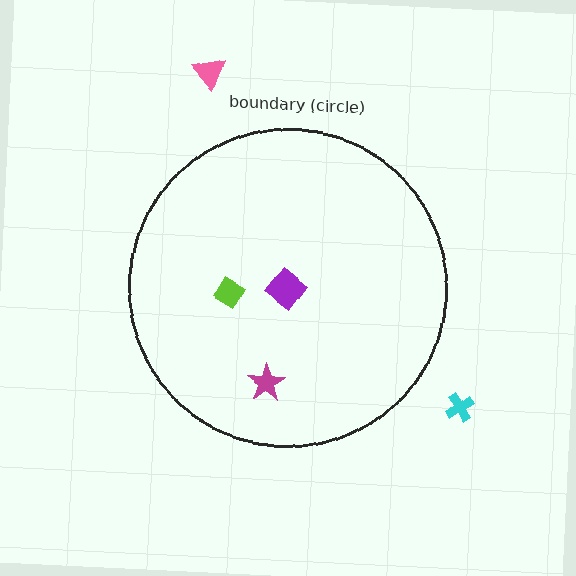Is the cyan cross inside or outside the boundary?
Outside.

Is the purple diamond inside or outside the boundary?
Inside.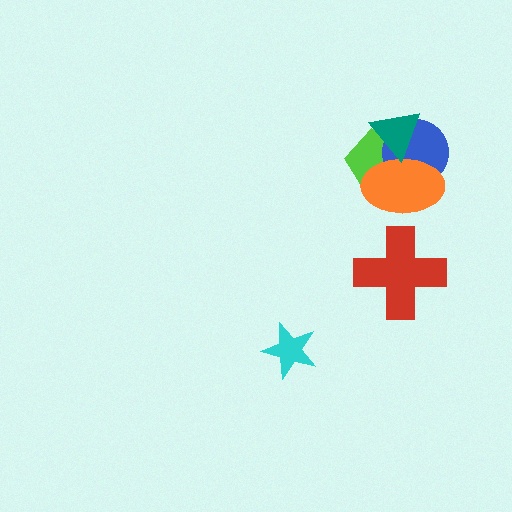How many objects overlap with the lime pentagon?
3 objects overlap with the lime pentagon.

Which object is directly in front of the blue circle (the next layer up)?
The orange ellipse is directly in front of the blue circle.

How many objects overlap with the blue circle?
3 objects overlap with the blue circle.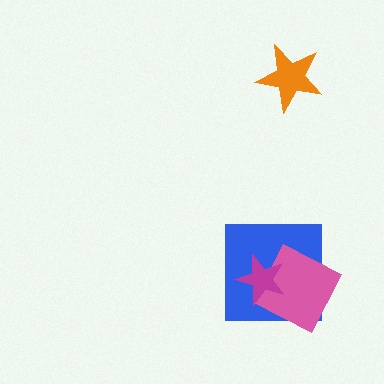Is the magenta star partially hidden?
No, no other shape covers it.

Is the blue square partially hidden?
Yes, it is partially covered by another shape.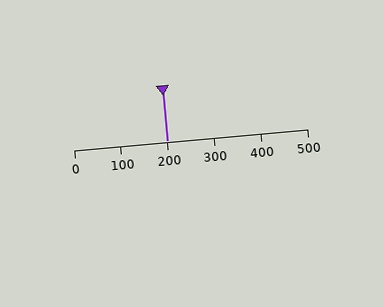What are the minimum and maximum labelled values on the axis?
The axis runs from 0 to 500.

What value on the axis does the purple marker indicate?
The marker indicates approximately 200.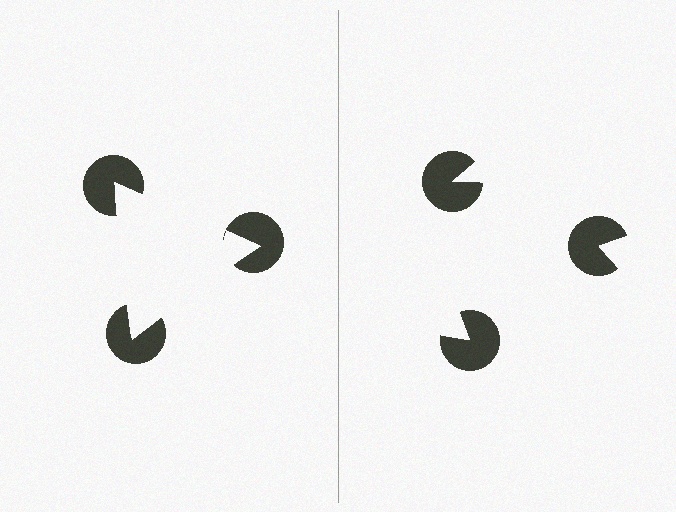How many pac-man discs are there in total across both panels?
6 — 3 on each side.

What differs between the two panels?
The pac-man discs are positioned identically on both sides; only the wedge orientations differ. On the left they align to a triangle; on the right they are misaligned.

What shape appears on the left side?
An illusory triangle.